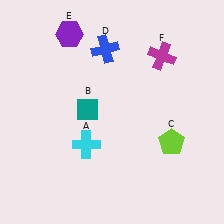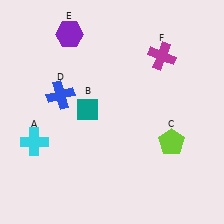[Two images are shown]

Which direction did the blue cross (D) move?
The blue cross (D) moved down.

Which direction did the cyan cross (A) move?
The cyan cross (A) moved left.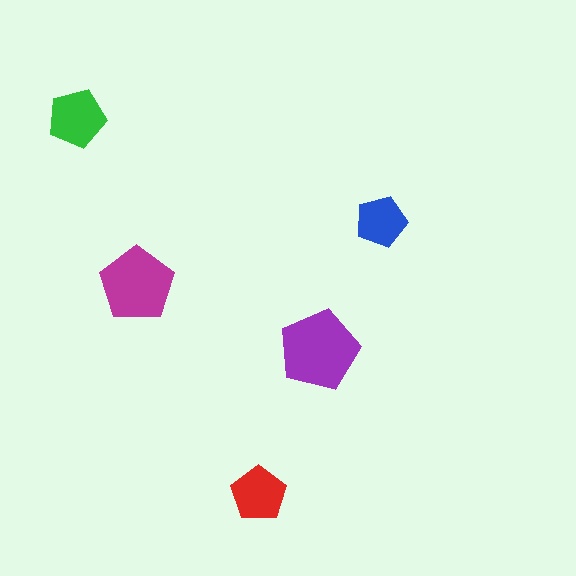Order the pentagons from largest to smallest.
the purple one, the magenta one, the green one, the red one, the blue one.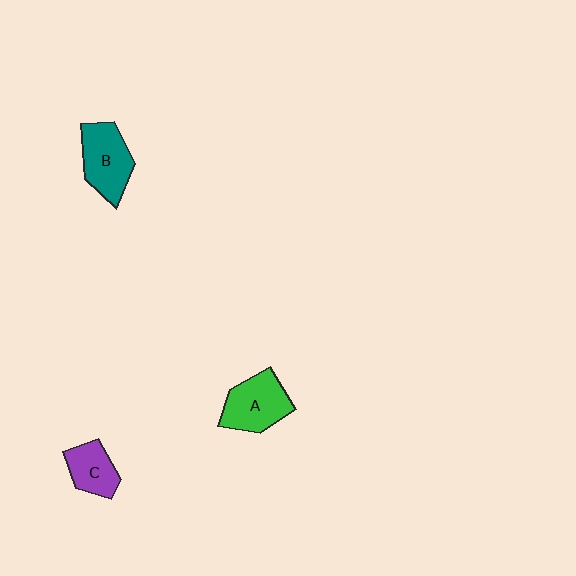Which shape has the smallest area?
Shape C (purple).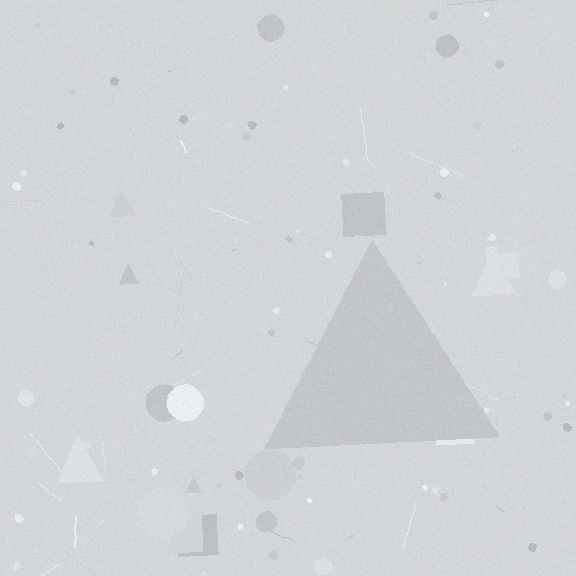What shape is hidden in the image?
A triangle is hidden in the image.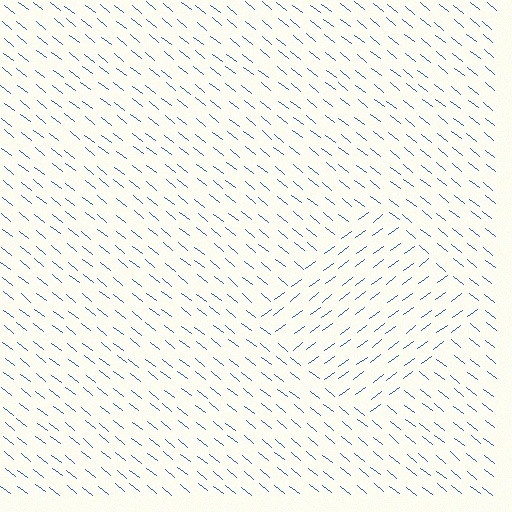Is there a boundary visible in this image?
Yes, there is a texture boundary formed by a change in line orientation.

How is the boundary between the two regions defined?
The boundary is defined purely by a change in line orientation (approximately 75 degrees difference). All lines are the same color and thickness.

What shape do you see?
I see a diamond.